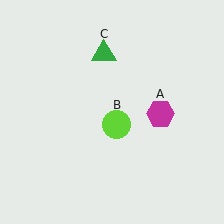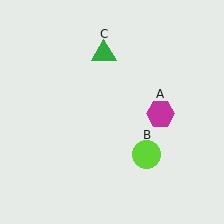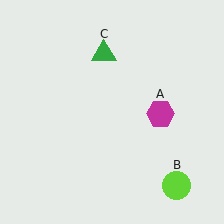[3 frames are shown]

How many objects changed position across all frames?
1 object changed position: lime circle (object B).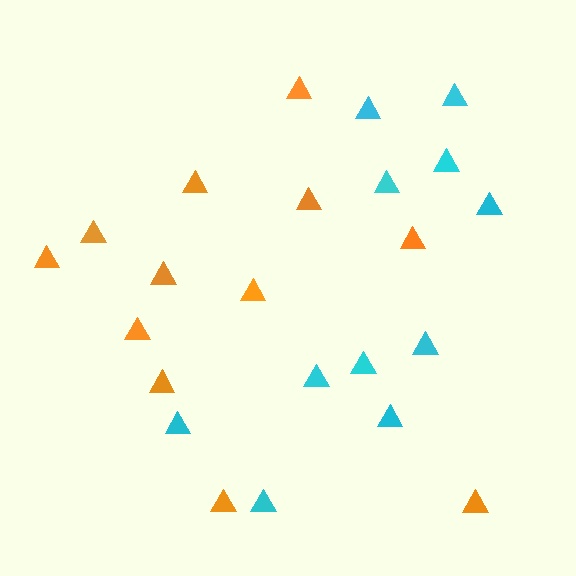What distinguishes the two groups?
There are 2 groups: one group of orange triangles (12) and one group of cyan triangles (11).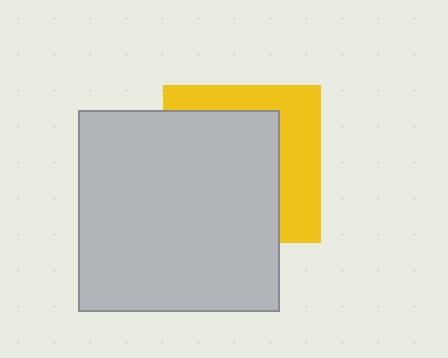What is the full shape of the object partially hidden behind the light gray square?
The partially hidden object is a yellow square.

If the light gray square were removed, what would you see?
You would see the complete yellow square.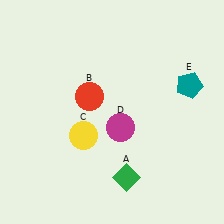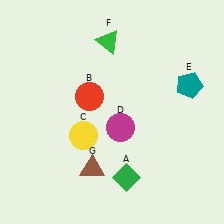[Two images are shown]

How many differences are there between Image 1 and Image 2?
There are 2 differences between the two images.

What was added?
A green triangle (F), a brown triangle (G) were added in Image 2.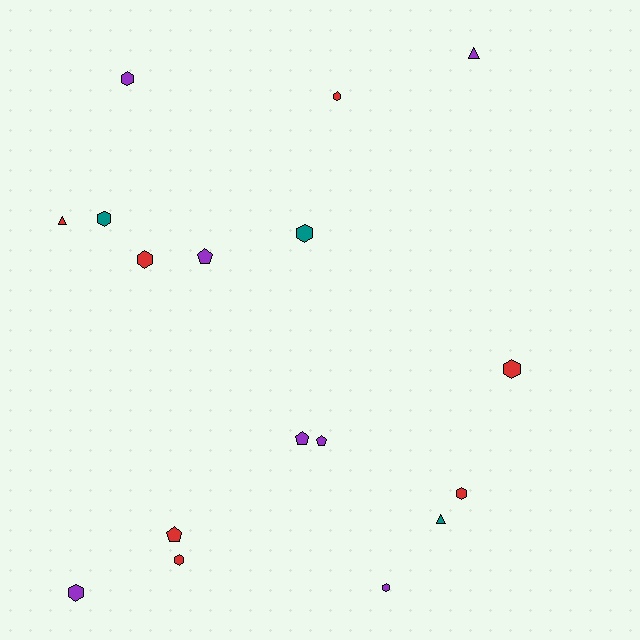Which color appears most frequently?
Purple, with 7 objects.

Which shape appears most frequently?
Hexagon, with 10 objects.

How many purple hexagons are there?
There are 3 purple hexagons.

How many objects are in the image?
There are 17 objects.